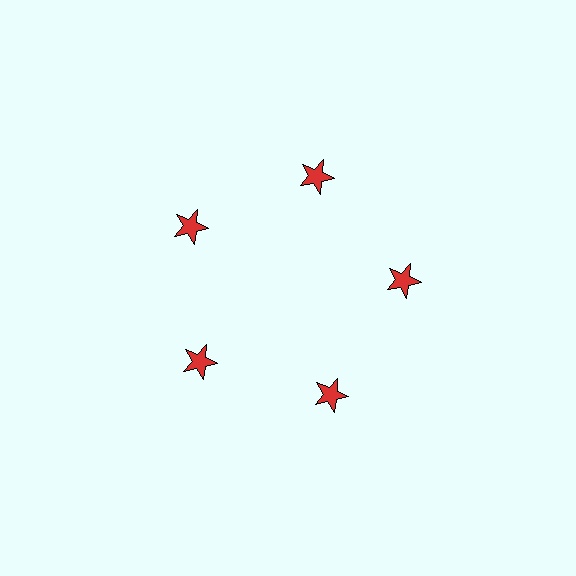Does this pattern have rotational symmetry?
Yes, this pattern has 5-fold rotational symmetry. It looks the same after rotating 72 degrees around the center.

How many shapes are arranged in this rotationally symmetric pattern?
There are 5 shapes, arranged in 5 groups of 1.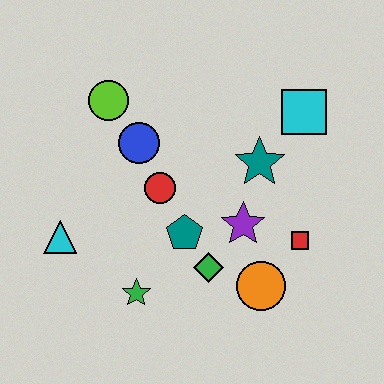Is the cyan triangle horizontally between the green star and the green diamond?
No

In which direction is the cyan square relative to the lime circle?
The cyan square is to the right of the lime circle.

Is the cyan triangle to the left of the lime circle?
Yes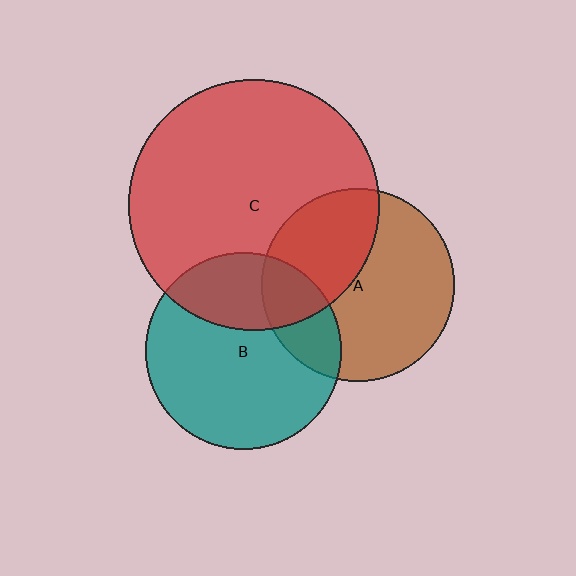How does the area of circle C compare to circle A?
Approximately 1.7 times.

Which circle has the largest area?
Circle C (red).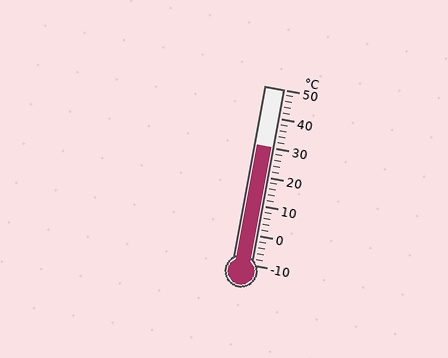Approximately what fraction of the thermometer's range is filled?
The thermometer is filled to approximately 65% of its range.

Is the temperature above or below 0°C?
The temperature is above 0°C.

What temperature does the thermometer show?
The thermometer shows approximately 30°C.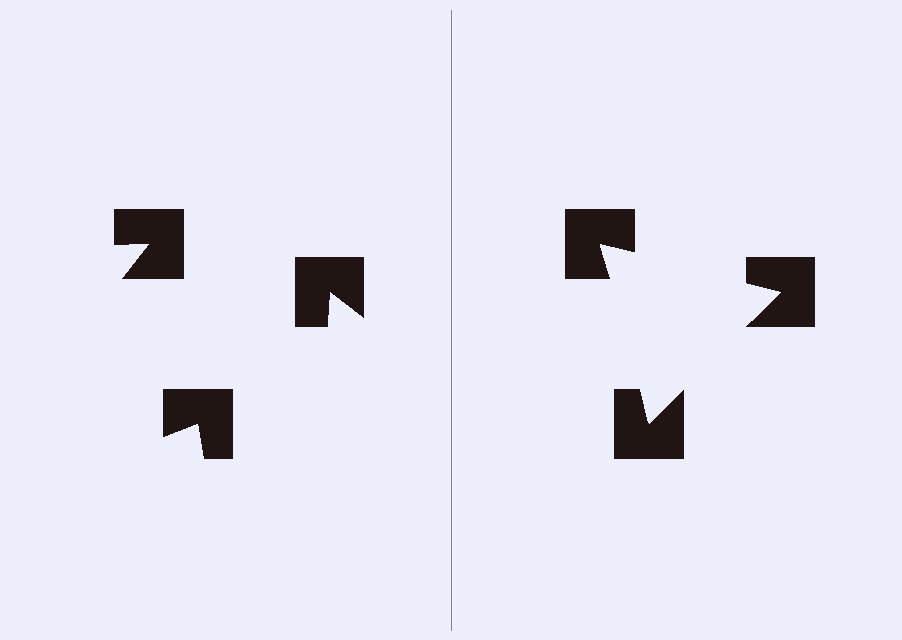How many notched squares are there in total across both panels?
6 — 3 on each side.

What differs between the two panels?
The notched squares are positioned identically on both sides; only the wedge orientations differ. On the right they align to a triangle; on the left they are misaligned.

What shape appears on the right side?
An illusory triangle.